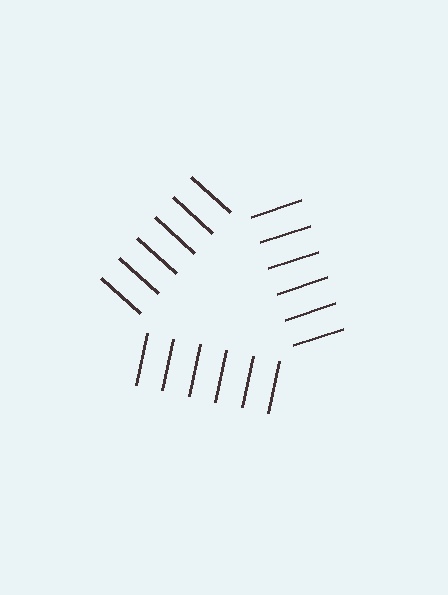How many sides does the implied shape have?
3 sides — the line-ends trace a triangle.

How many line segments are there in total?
18 — 6 along each of the 3 edges.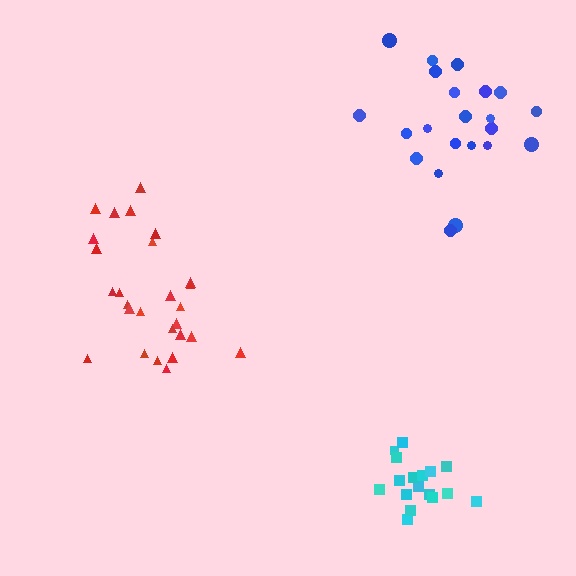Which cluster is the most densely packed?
Cyan.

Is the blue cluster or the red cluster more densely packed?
Red.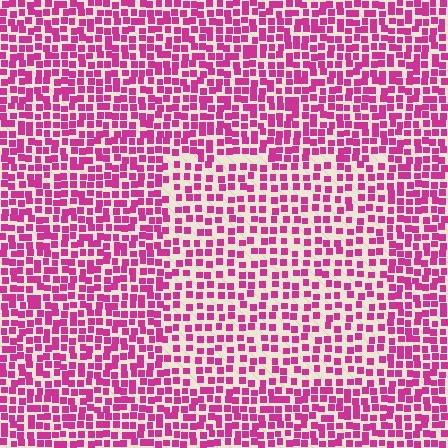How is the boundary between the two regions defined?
The boundary is defined by a change in element density (approximately 1.6x ratio). All elements are the same color, size, and shape.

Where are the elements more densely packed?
The elements are more densely packed outside the rectangle boundary.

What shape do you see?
I see a rectangle.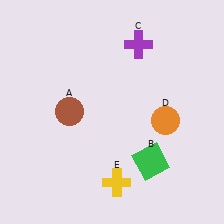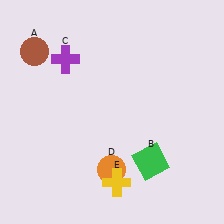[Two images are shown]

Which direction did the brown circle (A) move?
The brown circle (A) moved up.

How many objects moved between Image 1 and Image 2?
3 objects moved between the two images.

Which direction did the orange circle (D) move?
The orange circle (D) moved left.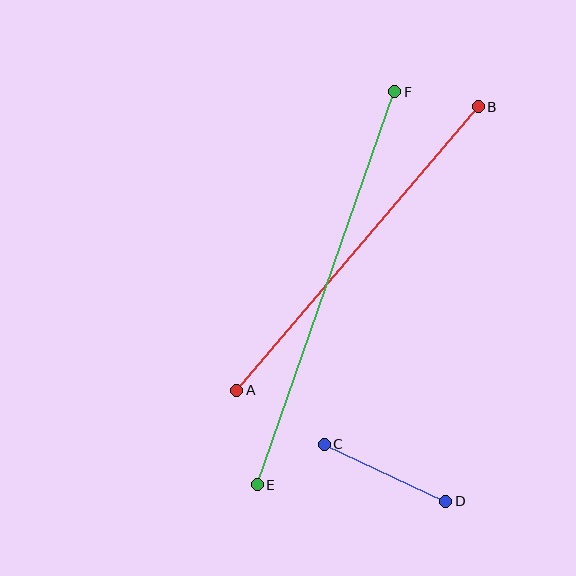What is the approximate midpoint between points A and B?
The midpoint is at approximately (357, 248) pixels.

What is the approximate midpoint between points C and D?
The midpoint is at approximately (385, 473) pixels.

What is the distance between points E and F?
The distance is approximately 416 pixels.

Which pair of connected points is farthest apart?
Points E and F are farthest apart.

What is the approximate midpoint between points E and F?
The midpoint is at approximately (326, 288) pixels.